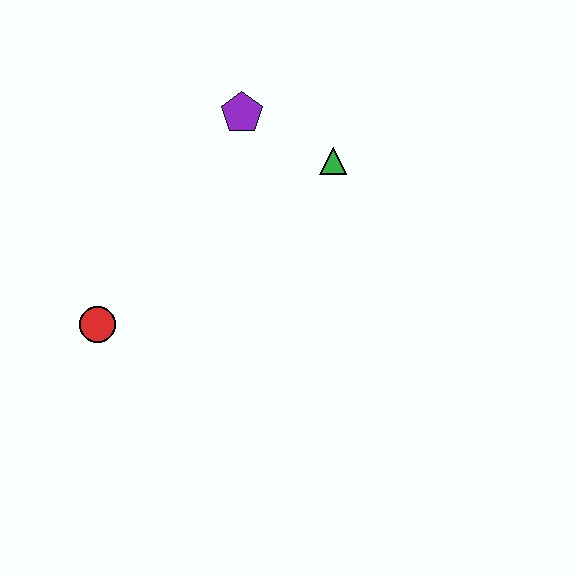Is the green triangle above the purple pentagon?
No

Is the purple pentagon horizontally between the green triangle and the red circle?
Yes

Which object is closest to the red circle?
The purple pentagon is closest to the red circle.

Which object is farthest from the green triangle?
The red circle is farthest from the green triangle.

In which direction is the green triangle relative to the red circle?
The green triangle is to the right of the red circle.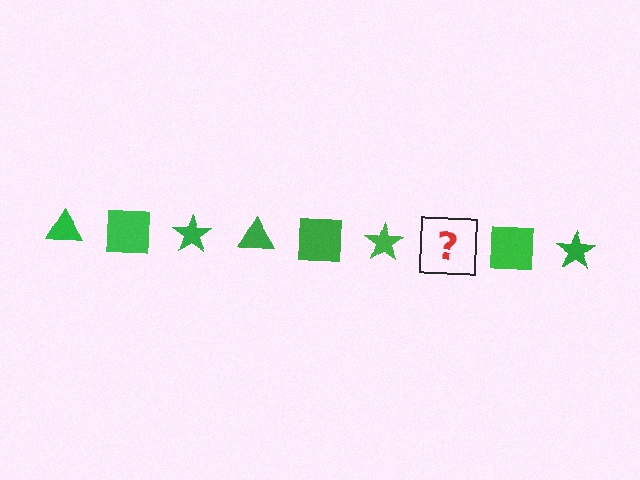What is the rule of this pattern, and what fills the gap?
The rule is that the pattern cycles through triangle, square, star shapes in green. The gap should be filled with a green triangle.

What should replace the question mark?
The question mark should be replaced with a green triangle.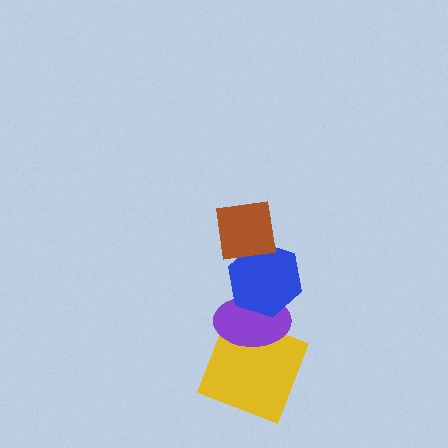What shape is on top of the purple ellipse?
The blue hexagon is on top of the purple ellipse.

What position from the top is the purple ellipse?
The purple ellipse is 3rd from the top.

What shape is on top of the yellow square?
The purple ellipse is on top of the yellow square.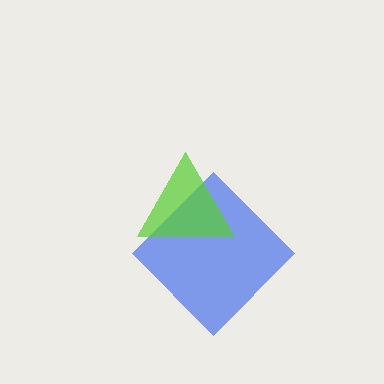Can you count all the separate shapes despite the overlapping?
Yes, there are 2 separate shapes.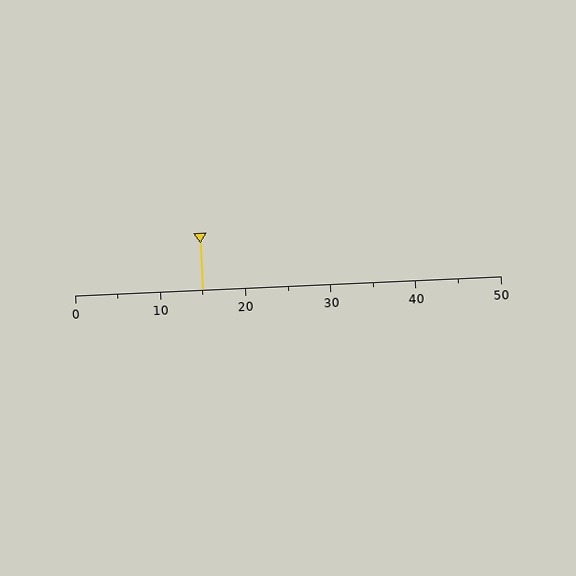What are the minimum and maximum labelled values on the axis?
The axis runs from 0 to 50.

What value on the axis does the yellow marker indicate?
The marker indicates approximately 15.